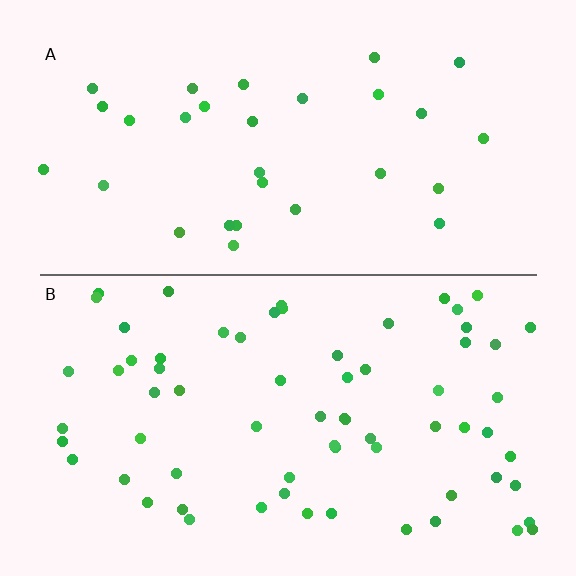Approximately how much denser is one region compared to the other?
Approximately 2.2× — region B over region A.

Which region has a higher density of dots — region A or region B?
B (the bottom).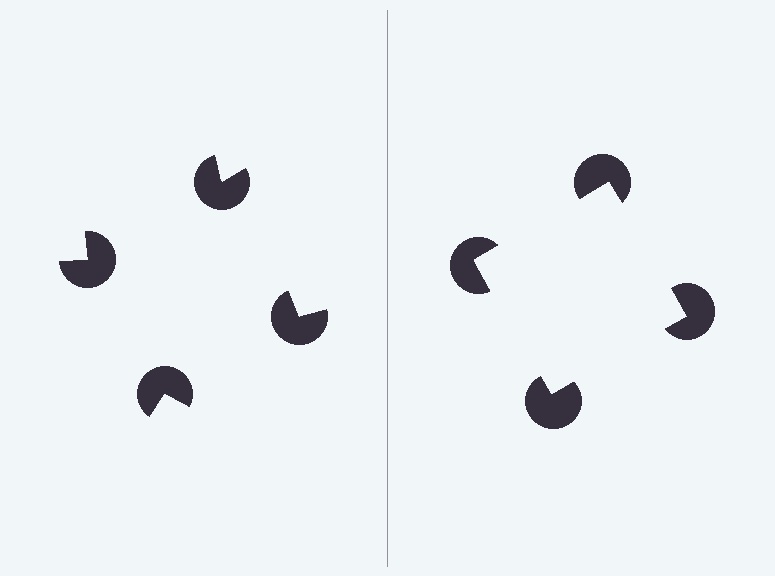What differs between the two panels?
The pac-man discs are positioned identically on both sides; only the wedge orientations differ. On the right they align to a square; on the left they are misaligned.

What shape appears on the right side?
An illusory square.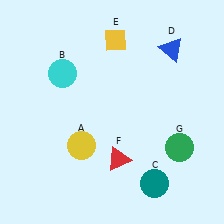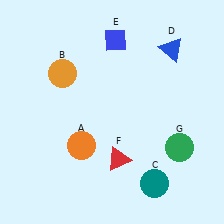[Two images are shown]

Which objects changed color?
A changed from yellow to orange. B changed from cyan to orange. E changed from yellow to blue.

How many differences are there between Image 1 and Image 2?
There are 3 differences between the two images.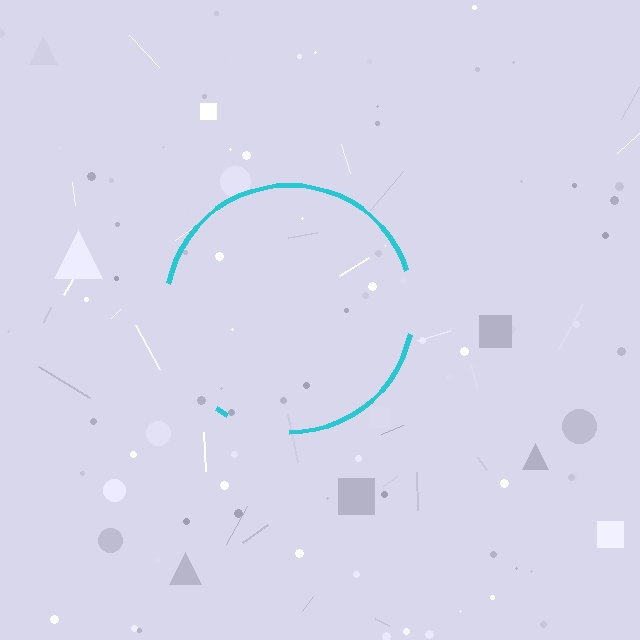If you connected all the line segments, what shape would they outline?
They would outline a circle.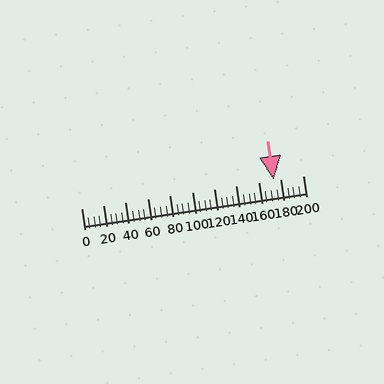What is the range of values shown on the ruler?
The ruler shows values from 0 to 200.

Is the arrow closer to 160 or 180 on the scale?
The arrow is closer to 180.